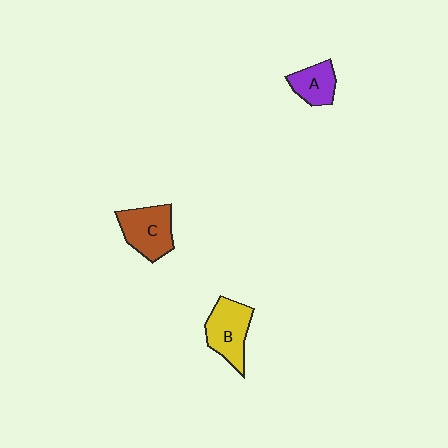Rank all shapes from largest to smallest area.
From largest to smallest: C (brown), B (yellow), A (purple).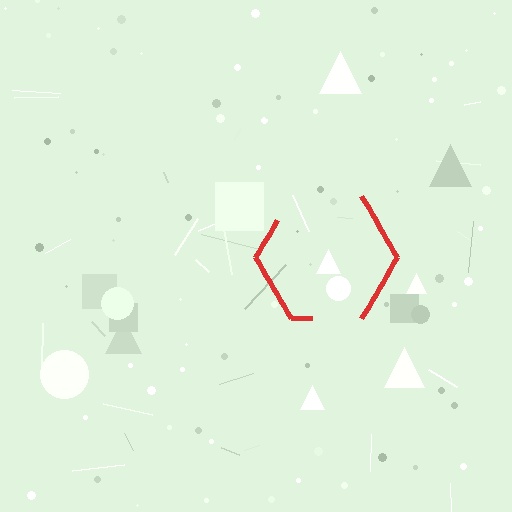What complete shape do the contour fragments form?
The contour fragments form a hexagon.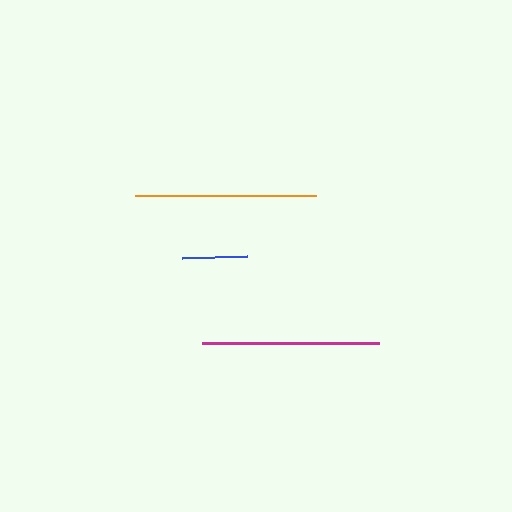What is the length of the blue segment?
The blue segment is approximately 65 pixels long.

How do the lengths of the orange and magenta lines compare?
The orange and magenta lines are approximately the same length.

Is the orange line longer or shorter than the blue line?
The orange line is longer than the blue line.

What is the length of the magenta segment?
The magenta segment is approximately 177 pixels long.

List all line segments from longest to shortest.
From longest to shortest: orange, magenta, blue.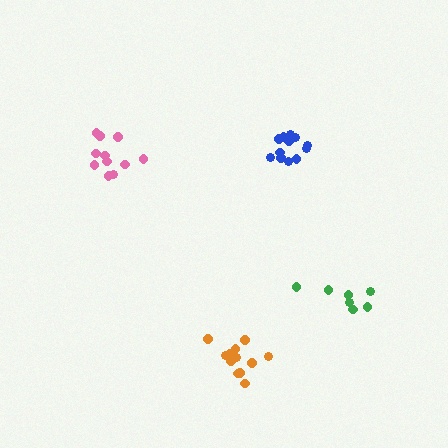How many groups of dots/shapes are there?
There are 4 groups.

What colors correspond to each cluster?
The clusters are colored: blue, pink, orange, green.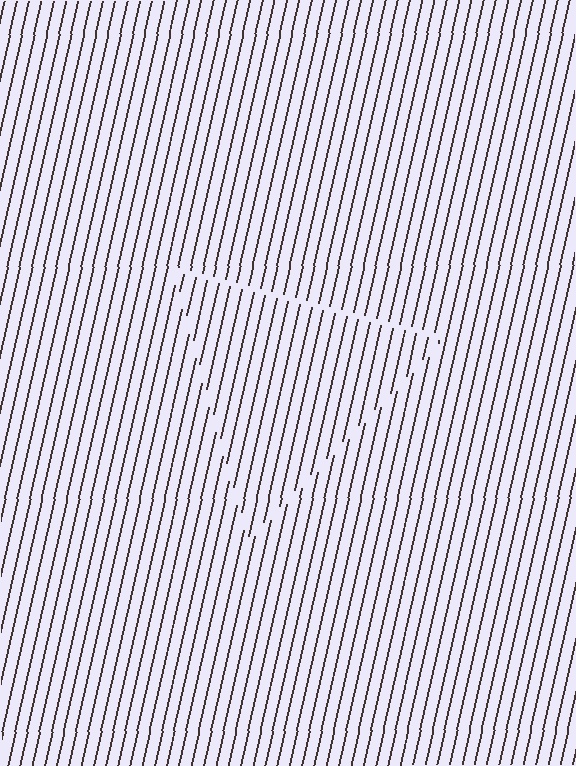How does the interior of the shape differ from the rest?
The interior of the shape contains the same grating, shifted by half a period — the contour is defined by the phase discontinuity where line-ends from the inner and outer gratings abut.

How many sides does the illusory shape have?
3 sides — the line-ends trace a triangle.